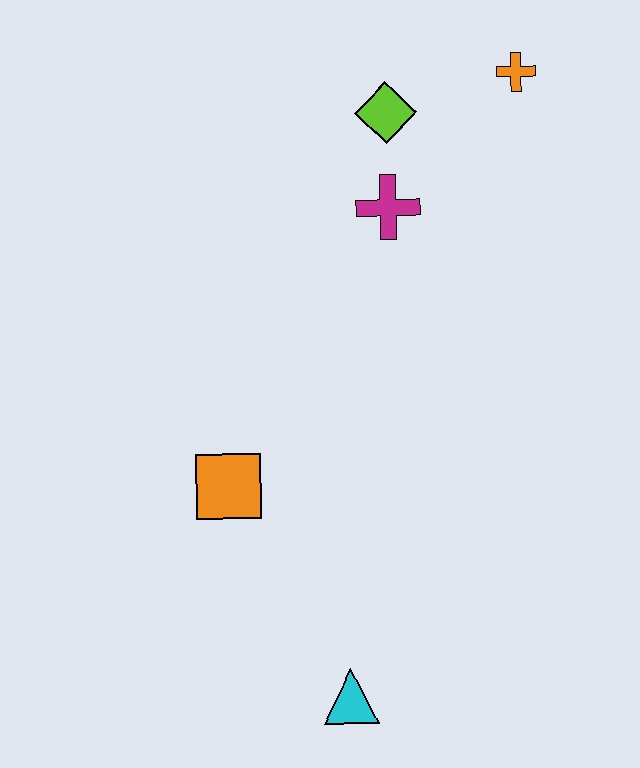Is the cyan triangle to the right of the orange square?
Yes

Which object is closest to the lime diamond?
The magenta cross is closest to the lime diamond.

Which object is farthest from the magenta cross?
The cyan triangle is farthest from the magenta cross.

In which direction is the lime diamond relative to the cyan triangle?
The lime diamond is above the cyan triangle.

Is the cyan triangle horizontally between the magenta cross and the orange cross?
No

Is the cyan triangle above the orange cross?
No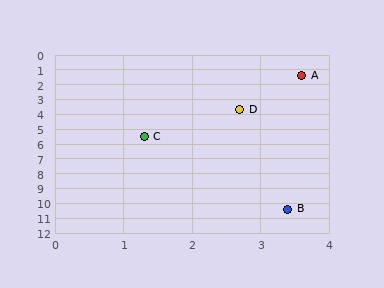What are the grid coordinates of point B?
Point B is at approximately (3.4, 10.4).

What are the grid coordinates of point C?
Point C is at approximately (1.3, 5.5).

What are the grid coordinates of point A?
Point A is at approximately (3.6, 1.4).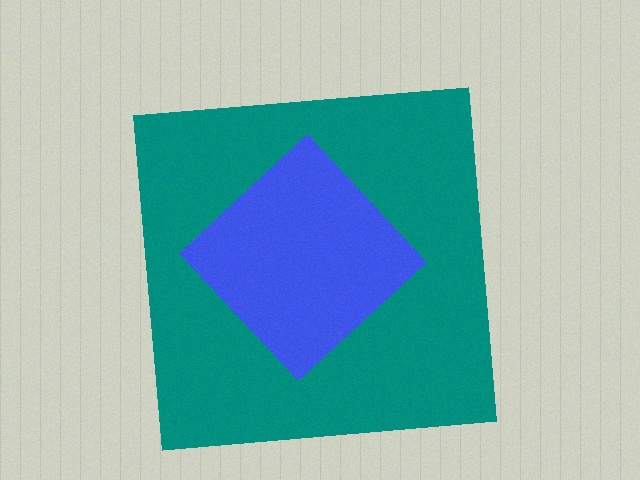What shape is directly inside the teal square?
The blue diamond.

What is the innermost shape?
The blue diamond.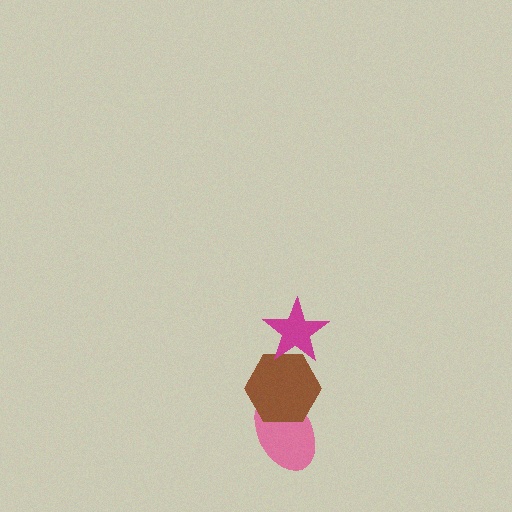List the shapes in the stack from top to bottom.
From top to bottom: the magenta star, the brown hexagon, the pink ellipse.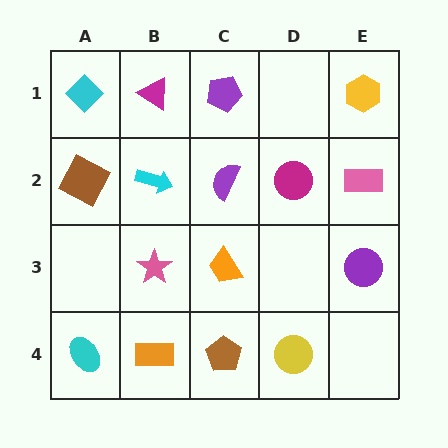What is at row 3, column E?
A purple circle.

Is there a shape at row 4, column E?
No, that cell is empty.